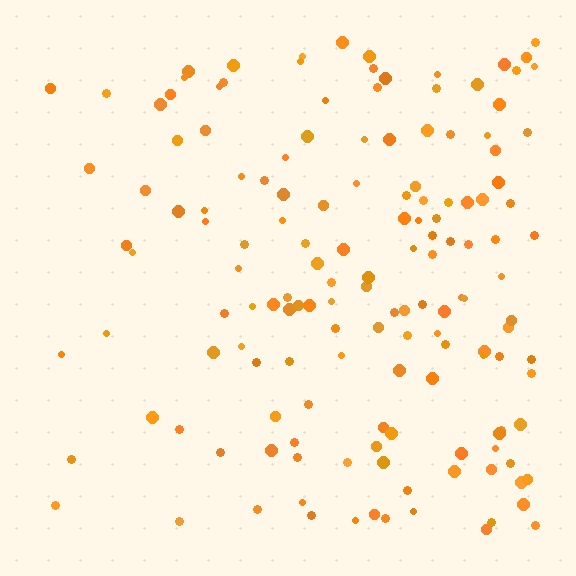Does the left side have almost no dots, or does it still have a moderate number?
Still a moderate number, just noticeably fewer than the right.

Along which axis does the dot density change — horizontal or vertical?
Horizontal.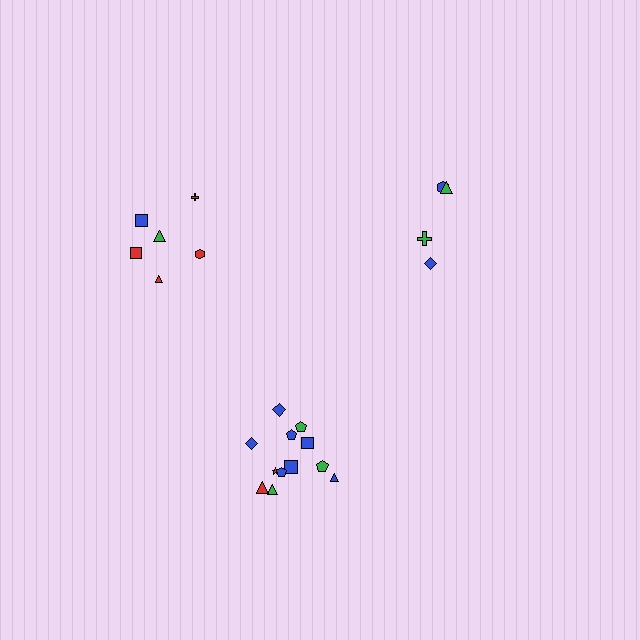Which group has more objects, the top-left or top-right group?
The top-left group.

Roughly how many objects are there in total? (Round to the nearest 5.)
Roughly 20 objects in total.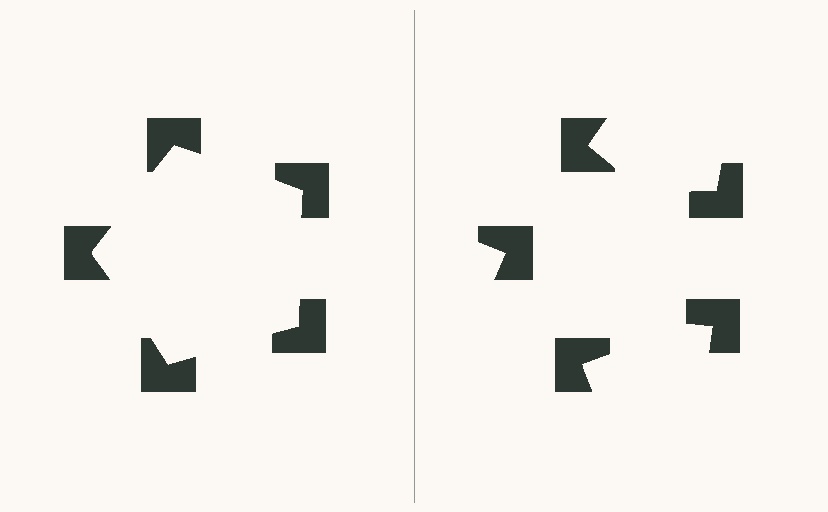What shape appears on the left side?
An illusory pentagon.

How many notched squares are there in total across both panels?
10 — 5 on each side.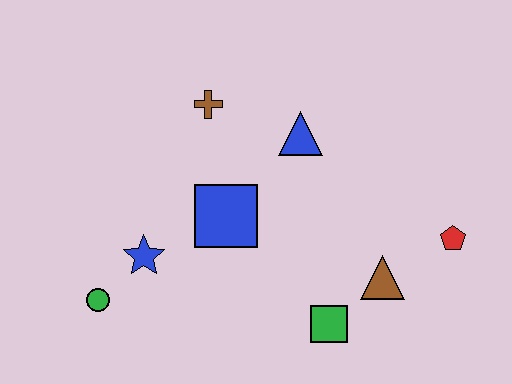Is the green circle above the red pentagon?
No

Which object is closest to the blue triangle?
The brown cross is closest to the blue triangle.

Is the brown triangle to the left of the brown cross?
No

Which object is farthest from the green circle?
The red pentagon is farthest from the green circle.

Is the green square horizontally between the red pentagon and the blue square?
Yes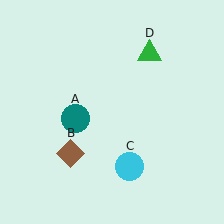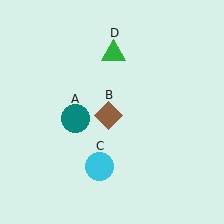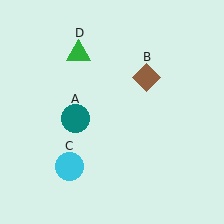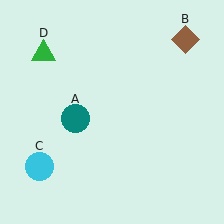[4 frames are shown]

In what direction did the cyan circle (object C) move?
The cyan circle (object C) moved left.